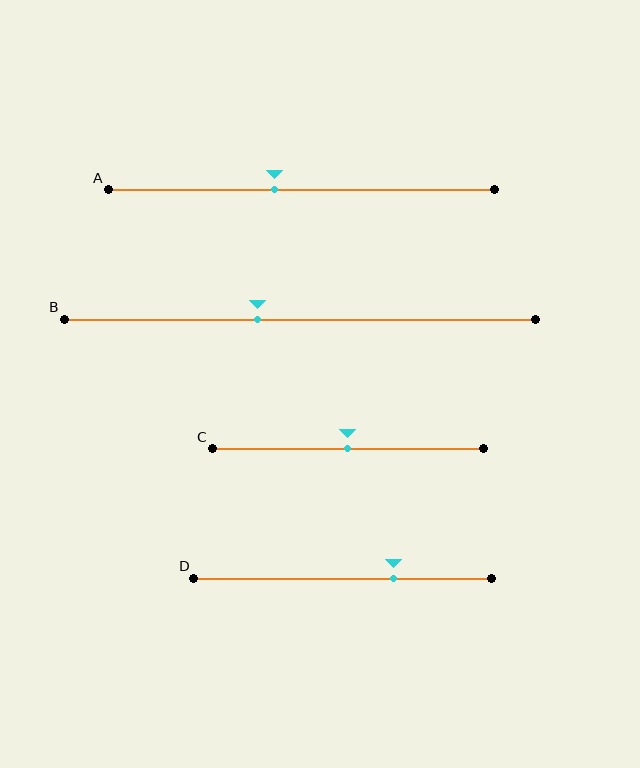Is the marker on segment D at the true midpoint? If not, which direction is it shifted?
No, the marker on segment D is shifted to the right by about 17% of the segment length.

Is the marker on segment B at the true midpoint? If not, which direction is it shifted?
No, the marker on segment B is shifted to the left by about 9% of the segment length.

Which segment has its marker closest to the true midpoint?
Segment C has its marker closest to the true midpoint.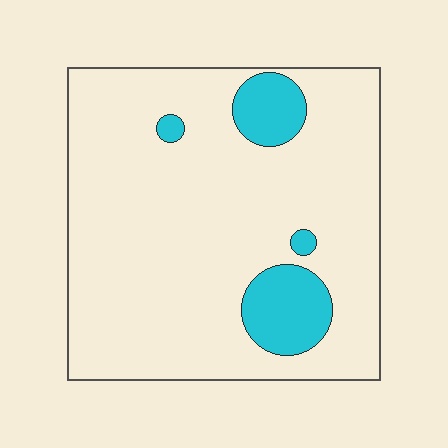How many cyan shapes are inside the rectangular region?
4.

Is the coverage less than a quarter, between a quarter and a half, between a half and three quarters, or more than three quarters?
Less than a quarter.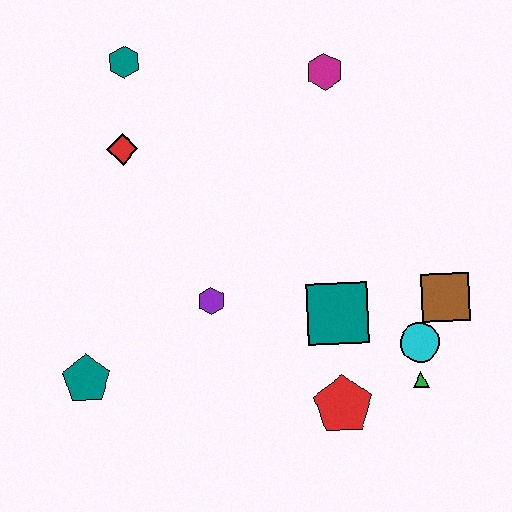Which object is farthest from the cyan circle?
The teal hexagon is farthest from the cyan circle.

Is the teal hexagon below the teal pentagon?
No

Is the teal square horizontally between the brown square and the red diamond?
Yes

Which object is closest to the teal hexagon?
The red diamond is closest to the teal hexagon.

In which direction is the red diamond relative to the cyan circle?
The red diamond is to the left of the cyan circle.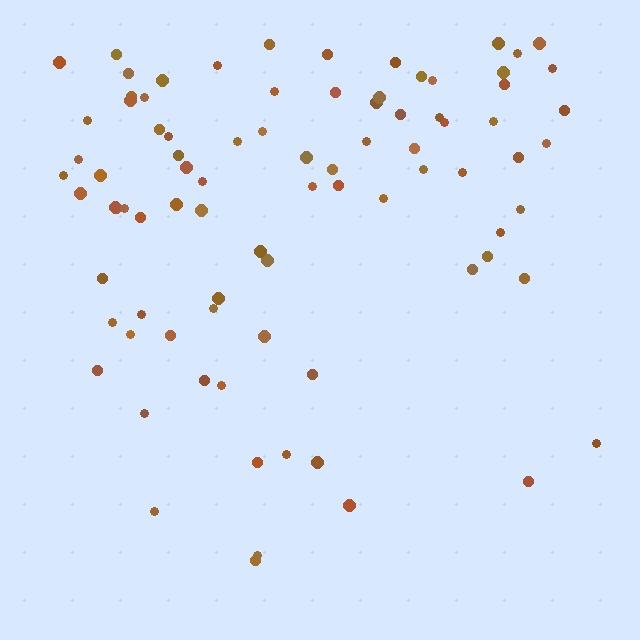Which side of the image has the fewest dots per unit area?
The bottom.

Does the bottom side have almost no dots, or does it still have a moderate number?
Still a moderate number, just noticeably fewer than the top.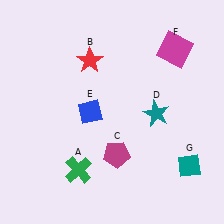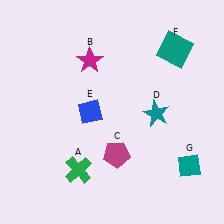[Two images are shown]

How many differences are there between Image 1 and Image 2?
There are 2 differences between the two images.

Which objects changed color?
B changed from red to magenta. F changed from magenta to teal.